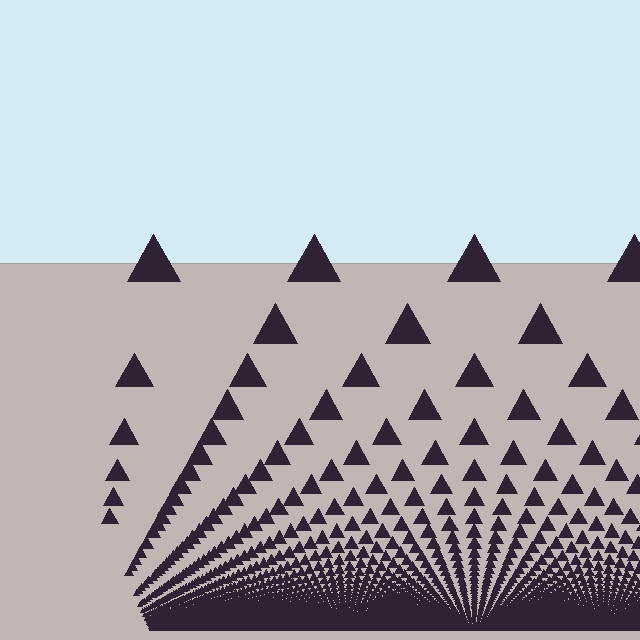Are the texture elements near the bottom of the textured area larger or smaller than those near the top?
Smaller. The gradient is inverted — elements near the bottom are smaller and denser.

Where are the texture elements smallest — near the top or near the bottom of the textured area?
Near the bottom.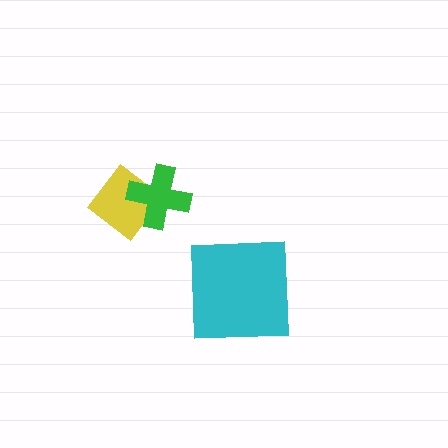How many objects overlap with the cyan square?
0 objects overlap with the cyan square.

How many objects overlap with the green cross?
1 object overlaps with the green cross.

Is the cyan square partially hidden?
No, no other shape covers it.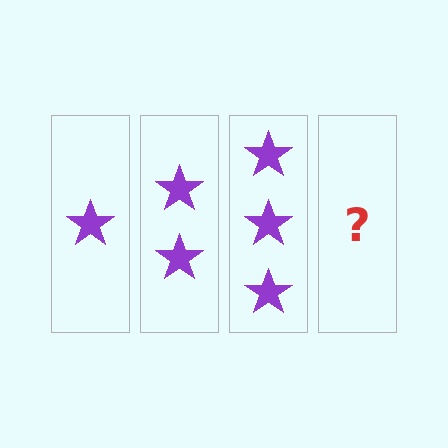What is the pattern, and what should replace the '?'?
The pattern is that each step adds one more star. The '?' should be 4 stars.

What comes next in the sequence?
The next element should be 4 stars.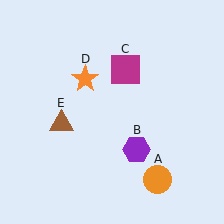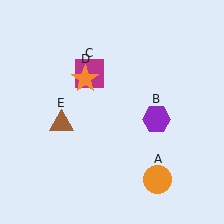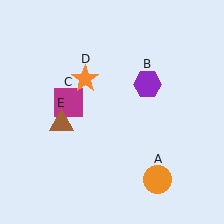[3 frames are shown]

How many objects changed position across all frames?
2 objects changed position: purple hexagon (object B), magenta square (object C).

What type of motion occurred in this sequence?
The purple hexagon (object B), magenta square (object C) rotated counterclockwise around the center of the scene.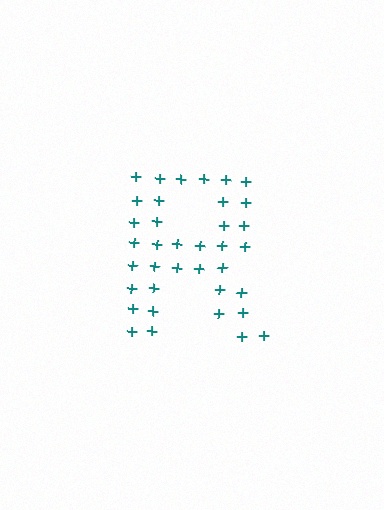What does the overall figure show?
The overall figure shows the letter R.